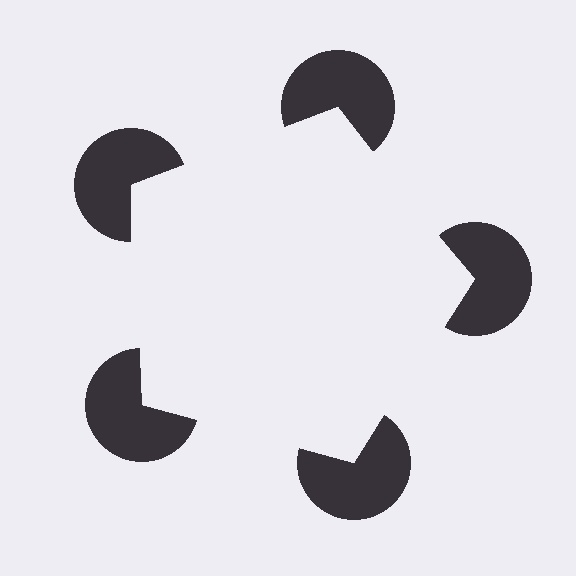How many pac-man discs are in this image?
There are 5 — one at each vertex of the illusory pentagon.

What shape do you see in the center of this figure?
An illusory pentagon — its edges are inferred from the aligned wedge cuts in the pac-man discs, not physically drawn.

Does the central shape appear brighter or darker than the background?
It typically appears slightly brighter than the background, even though no actual brightness change is drawn.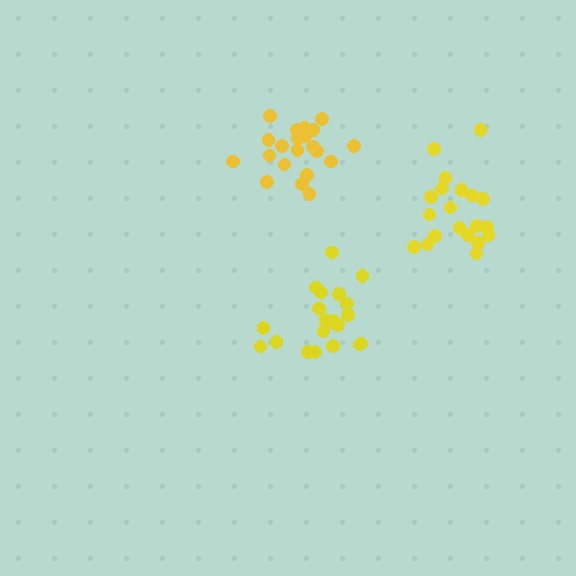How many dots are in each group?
Group 1: 21 dots, Group 2: 20 dots, Group 3: 21 dots (62 total).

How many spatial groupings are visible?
There are 3 spatial groupings.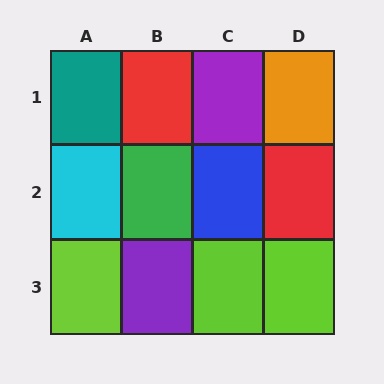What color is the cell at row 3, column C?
Lime.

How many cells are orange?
1 cell is orange.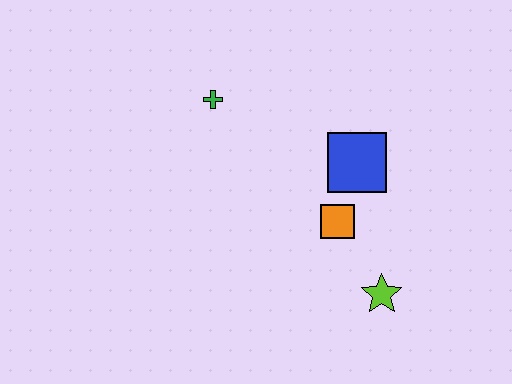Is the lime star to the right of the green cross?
Yes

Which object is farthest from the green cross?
The lime star is farthest from the green cross.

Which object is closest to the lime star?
The orange square is closest to the lime star.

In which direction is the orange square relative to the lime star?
The orange square is above the lime star.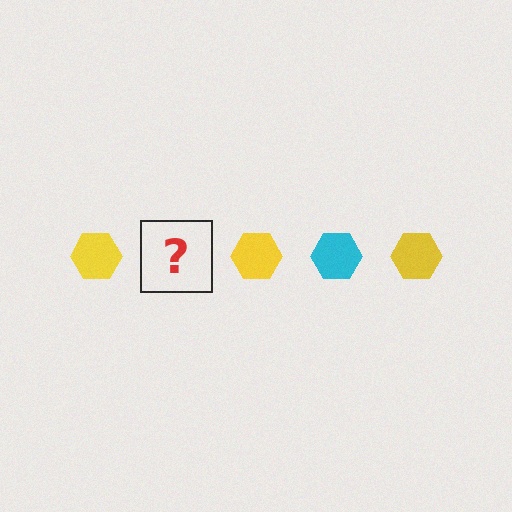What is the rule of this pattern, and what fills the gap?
The rule is that the pattern cycles through yellow, cyan hexagons. The gap should be filled with a cyan hexagon.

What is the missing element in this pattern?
The missing element is a cyan hexagon.